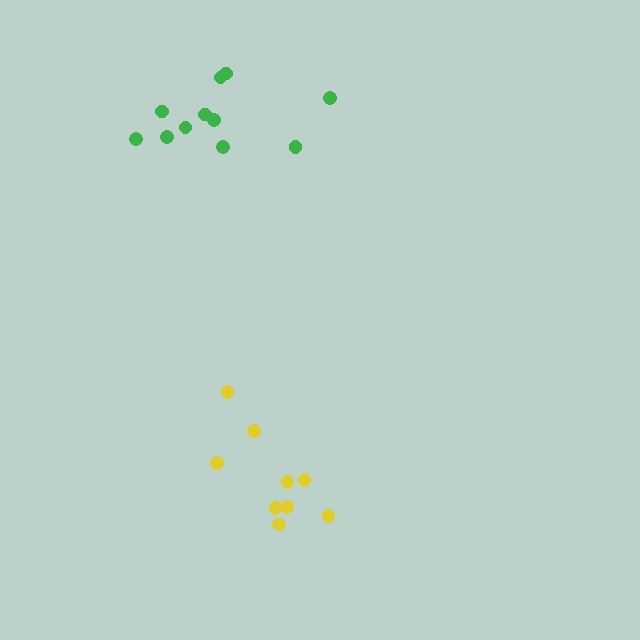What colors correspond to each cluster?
The clusters are colored: green, yellow.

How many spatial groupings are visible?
There are 2 spatial groupings.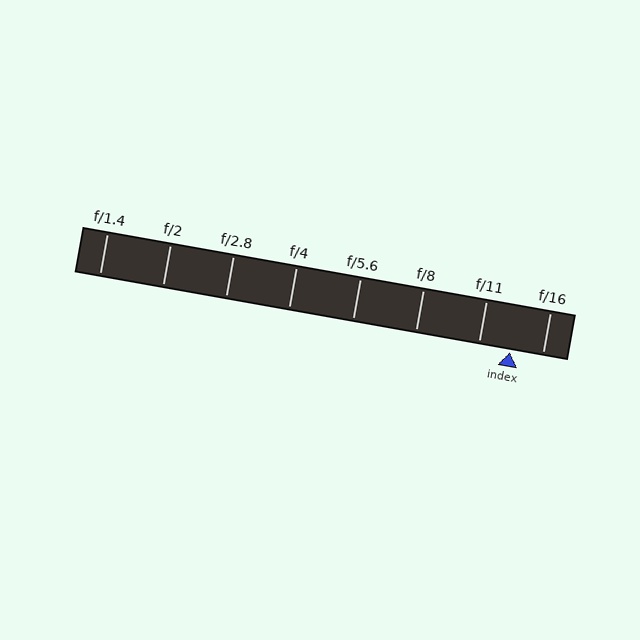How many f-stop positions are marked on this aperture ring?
There are 8 f-stop positions marked.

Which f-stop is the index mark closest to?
The index mark is closest to f/11.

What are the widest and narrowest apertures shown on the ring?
The widest aperture shown is f/1.4 and the narrowest is f/16.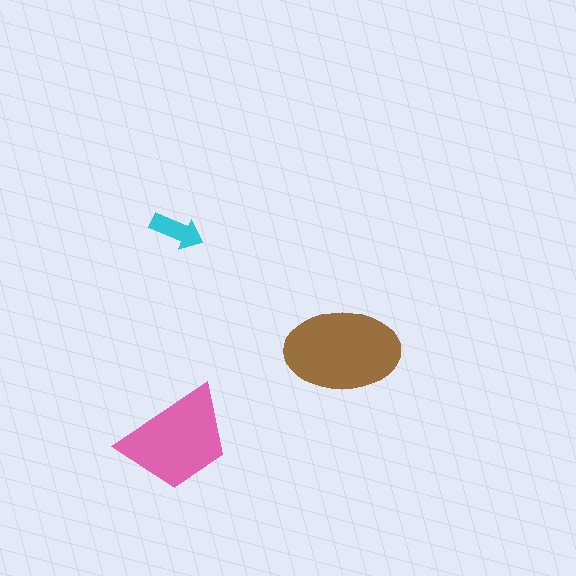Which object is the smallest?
The cyan arrow.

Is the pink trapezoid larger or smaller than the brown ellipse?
Smaller.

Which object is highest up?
The cyan arrow is topmost.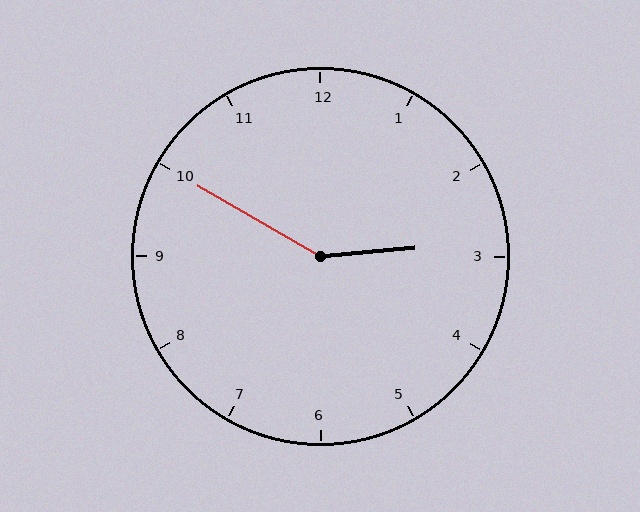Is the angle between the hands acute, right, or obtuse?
It is obtuse.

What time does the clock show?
2:50.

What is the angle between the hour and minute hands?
Approximately 145 degrees.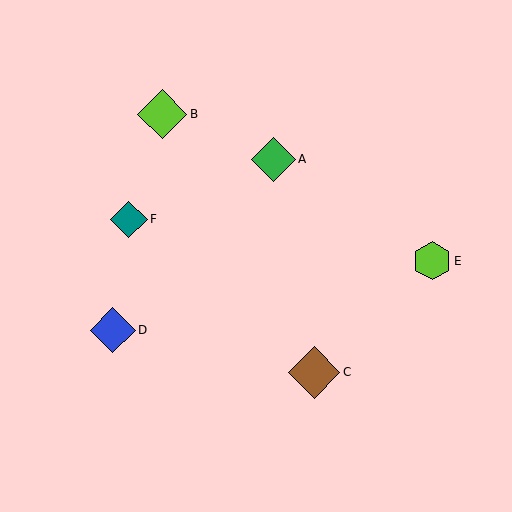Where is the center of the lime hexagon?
The center of the lime hexagon is at (432, 261).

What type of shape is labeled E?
Shape E is a lime hexagon.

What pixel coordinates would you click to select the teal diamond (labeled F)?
Click at (129, 219) to select the teal diamond F.